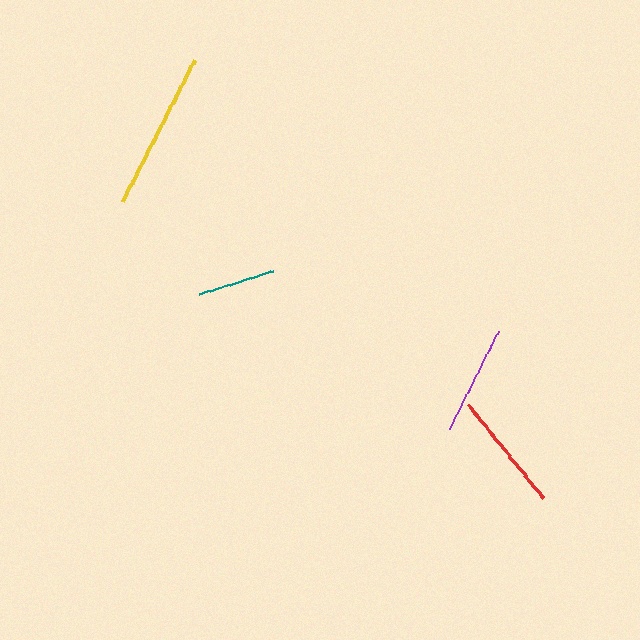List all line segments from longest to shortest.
From longest to shortest: yellow, red, purple, teal.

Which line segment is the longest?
The yellow line is the longest at approximately 159 pixels.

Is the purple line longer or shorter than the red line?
The red line is longer than the purple line.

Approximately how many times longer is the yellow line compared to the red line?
The yellow line is approximately 1.3 times the length of the red line.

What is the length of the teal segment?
The teal segment is approximately 78 pixels long.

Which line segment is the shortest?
The teal line is the shortest at approximately 78 pixels.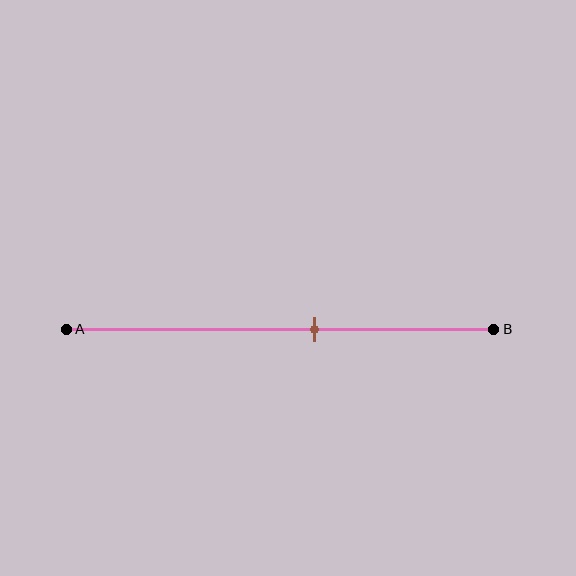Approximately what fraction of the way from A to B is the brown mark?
The brown mark is approximately 60% of the way from A to B.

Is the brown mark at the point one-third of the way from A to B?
No, the mark is at about 60% from A, not at the 33% one-third point.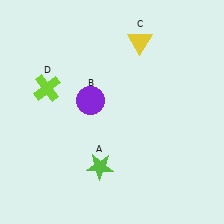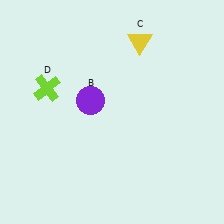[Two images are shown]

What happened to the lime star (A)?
The lime star (A) was removed in Image 2. It was in the bottom-left area of Image 1.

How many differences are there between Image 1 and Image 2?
There is 1 difference between the two images.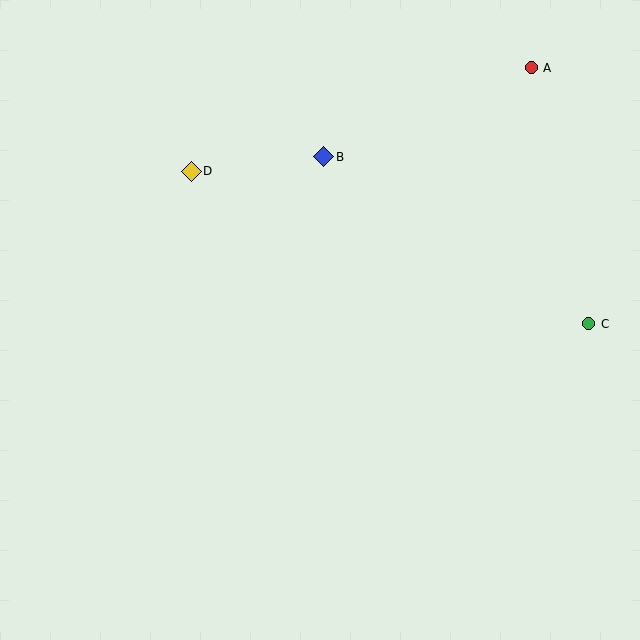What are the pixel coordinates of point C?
Point C is at (589, 324).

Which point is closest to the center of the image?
Point B at (324, 157) is closest to the center.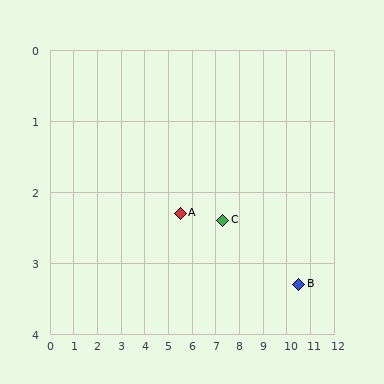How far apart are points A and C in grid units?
Points A and C are about 1.8 grid units apart.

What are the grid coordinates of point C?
Point C is at approximately (7.3, 2.4).